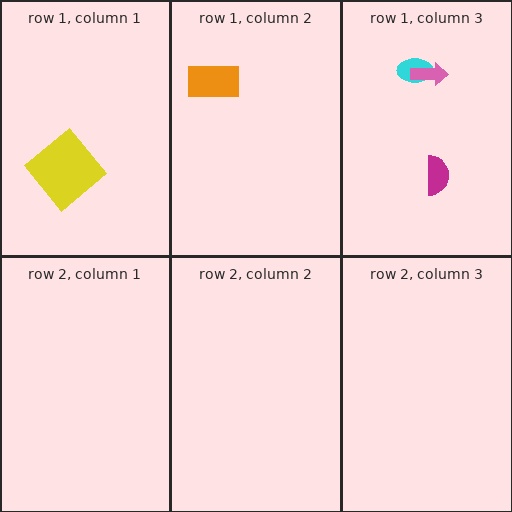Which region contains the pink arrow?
The row 1, column 3 region.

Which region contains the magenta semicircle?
The row 1, column 3 region.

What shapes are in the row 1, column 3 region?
The cyan ellipse, the pink arrow, the magenta semicircle.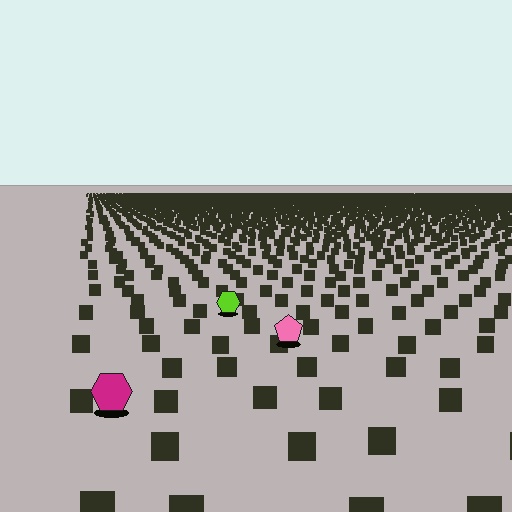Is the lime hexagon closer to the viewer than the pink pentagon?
No. The pink pentagon is closer — you can tell from the texture gradient: the ground texture is coarser near it.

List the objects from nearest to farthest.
From nearest to farthest: the magenta hexagon, the pink pentagon, the lime hexagon.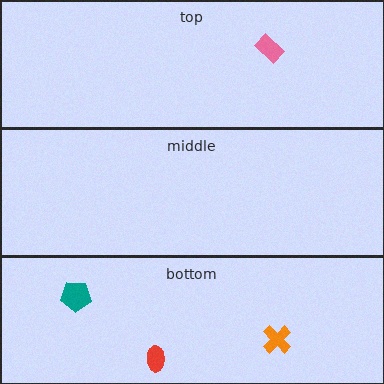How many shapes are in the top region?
1.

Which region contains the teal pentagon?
The bottom region.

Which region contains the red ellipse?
The bottom region.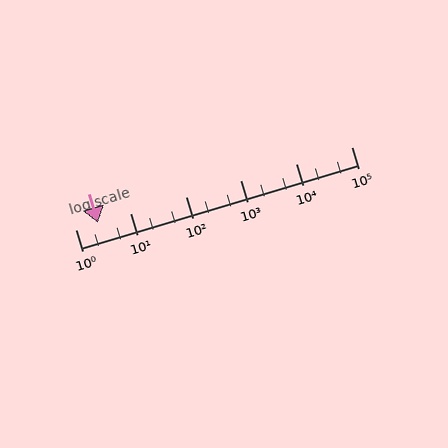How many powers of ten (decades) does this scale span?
The scale spans 5 decades, from 1 to 100000.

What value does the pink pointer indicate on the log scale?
The pointer indicates approximately 2.6.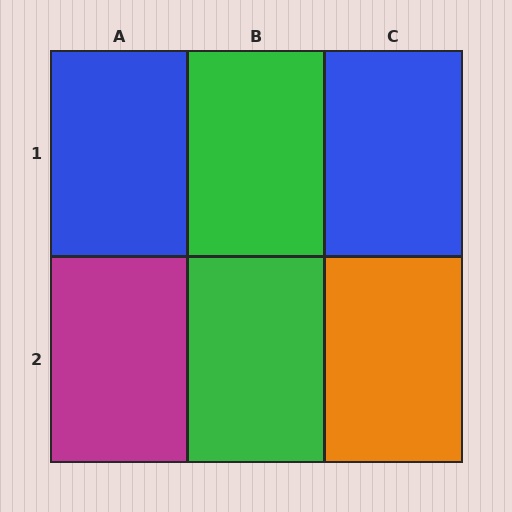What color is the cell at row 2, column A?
Magenta.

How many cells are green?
2 cells are green.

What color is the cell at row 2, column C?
Orange.